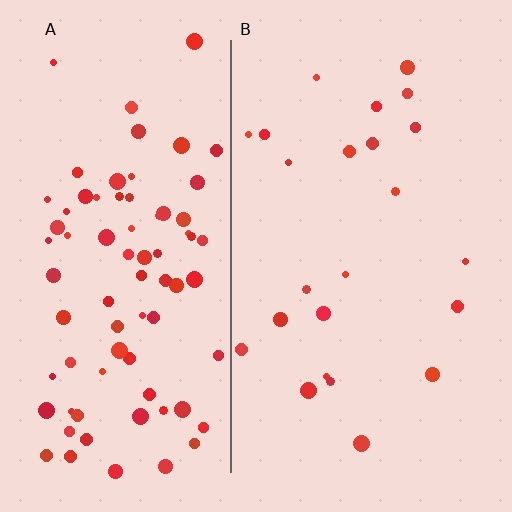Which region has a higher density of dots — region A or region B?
A (the left).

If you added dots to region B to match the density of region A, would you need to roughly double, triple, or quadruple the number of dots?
Approximately triple.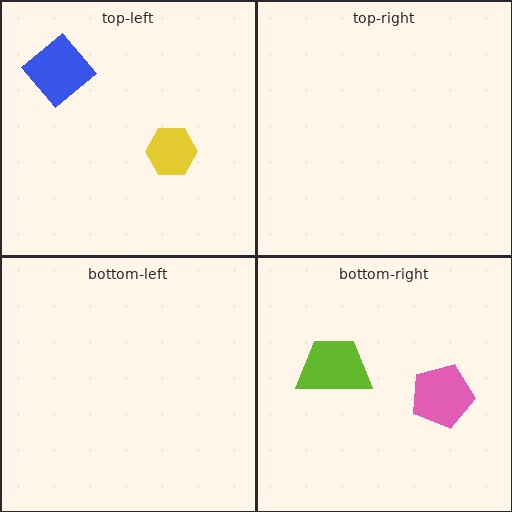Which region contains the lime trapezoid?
The bottom-right region.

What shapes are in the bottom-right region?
The pink pentagon, the lime trapezoid.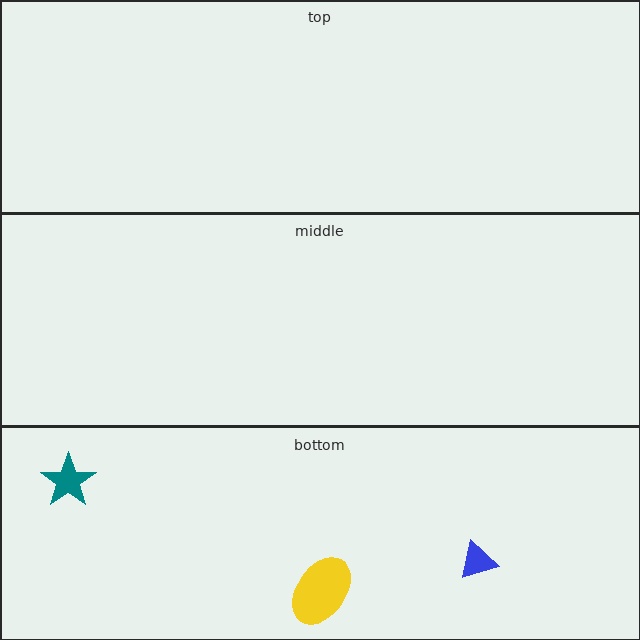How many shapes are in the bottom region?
3.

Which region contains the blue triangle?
The bottom region.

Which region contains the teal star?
The bottom region.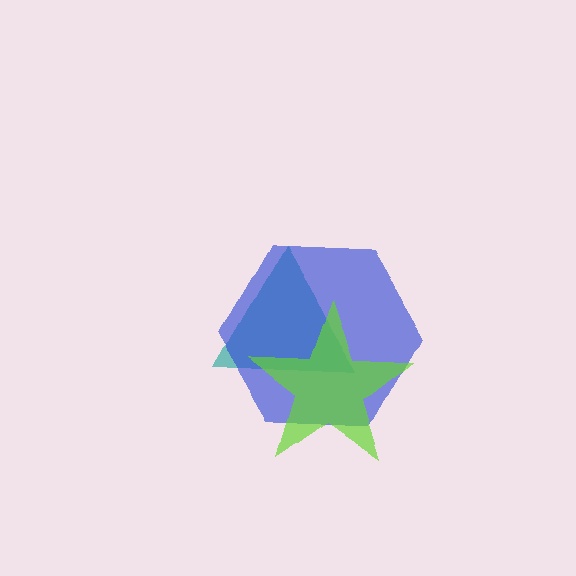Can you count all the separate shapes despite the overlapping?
Yes, there are 3 separate shapes.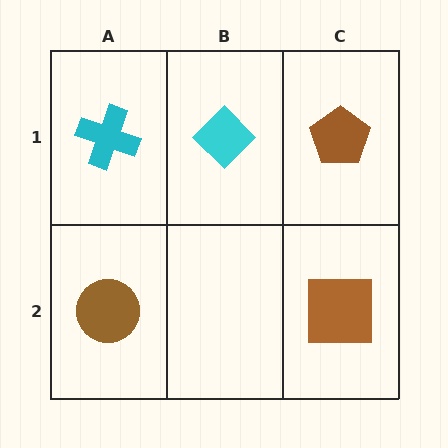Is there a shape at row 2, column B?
No, that cell is empty.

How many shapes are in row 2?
2 shapes.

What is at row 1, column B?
A cyan diamond.